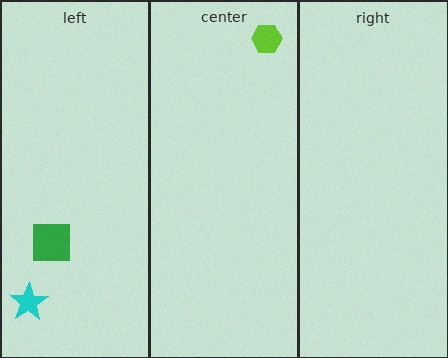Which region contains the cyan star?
The left region.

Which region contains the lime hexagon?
The center region.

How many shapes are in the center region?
1.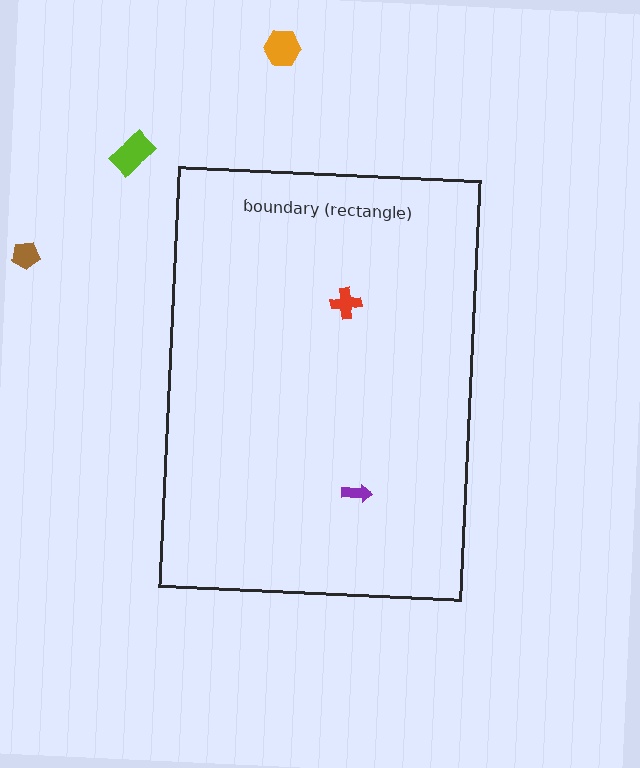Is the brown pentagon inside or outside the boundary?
Outside.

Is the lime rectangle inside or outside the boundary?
Outside.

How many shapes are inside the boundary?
2 inside, 3 outside.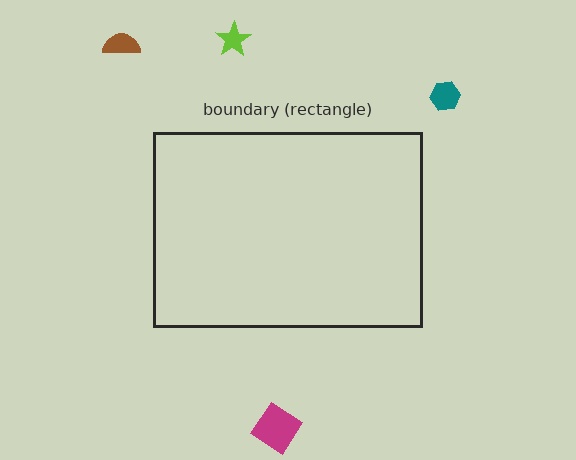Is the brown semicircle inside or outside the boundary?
Outside.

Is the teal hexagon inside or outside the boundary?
Outside.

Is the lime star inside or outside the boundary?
Outside.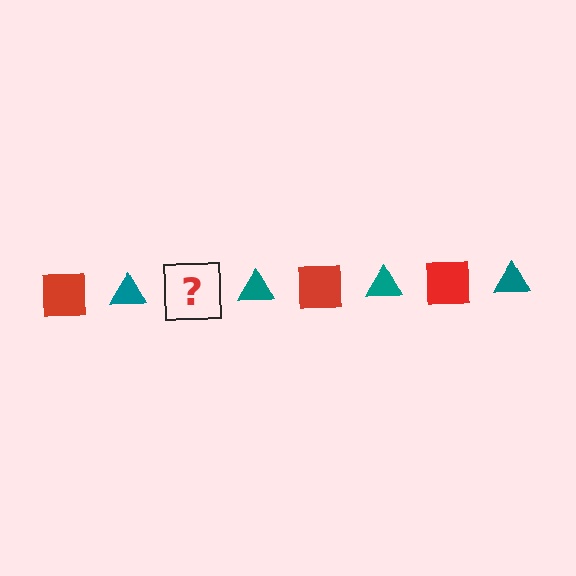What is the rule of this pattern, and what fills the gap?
The rule is that the pattern alternates between red square and teal triangle. The gap should be filled with a red square.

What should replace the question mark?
The question mark should be replaced with a red square.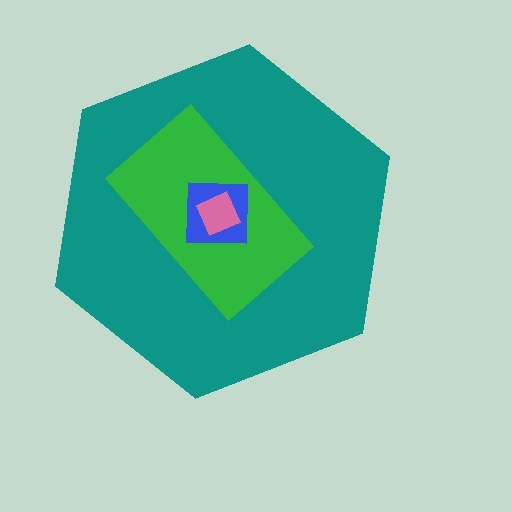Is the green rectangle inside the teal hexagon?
Yes.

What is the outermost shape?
The teal hexagon.